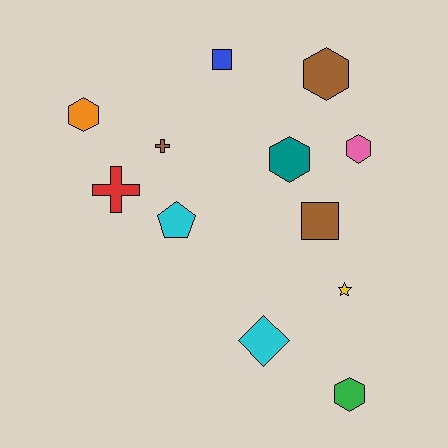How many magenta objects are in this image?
There are no magenta objects.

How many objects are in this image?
There are 12 objects.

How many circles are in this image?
There are no circles.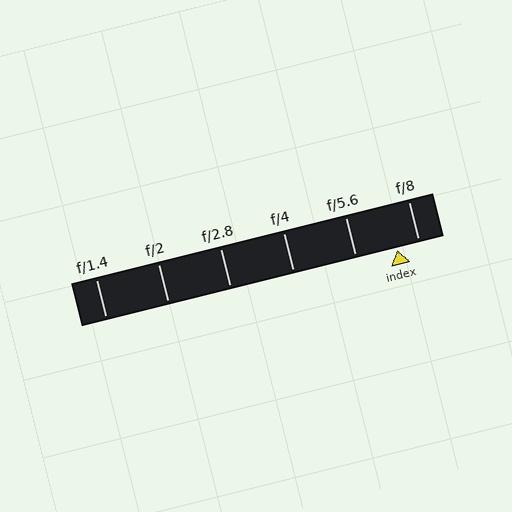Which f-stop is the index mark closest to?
The index mark is closest to f/8.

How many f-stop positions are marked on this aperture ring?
There are 6 f-stop positions marked.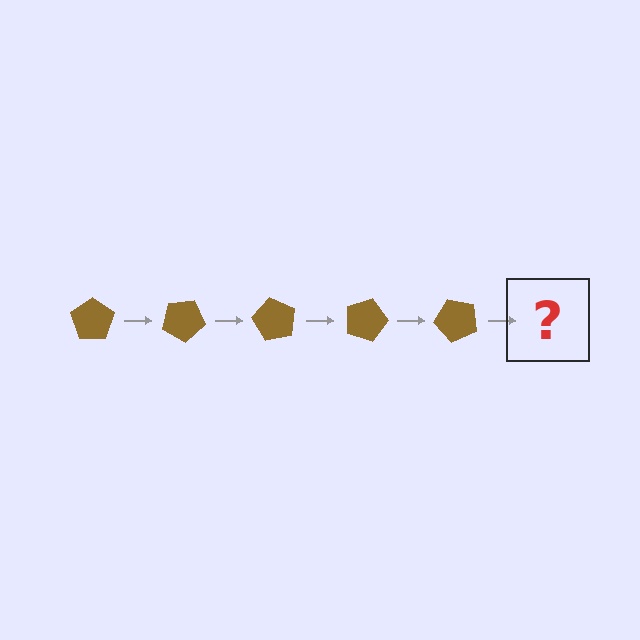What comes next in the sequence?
The next element should be a brown pentagon rotated 150 degrees.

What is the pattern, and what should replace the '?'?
The pattern is that the pentagon rotates 30 degrees each step. The '?' should be a brown pentagon rotated 150 degrees.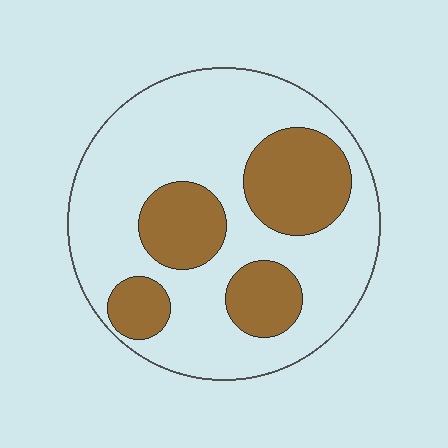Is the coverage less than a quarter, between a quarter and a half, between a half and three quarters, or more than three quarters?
Between a quarter and a half.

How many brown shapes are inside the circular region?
4.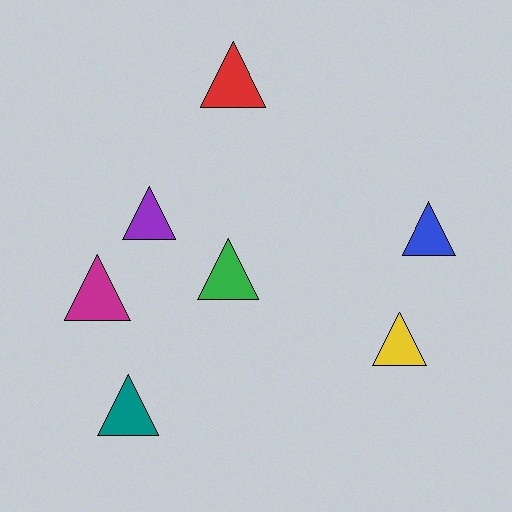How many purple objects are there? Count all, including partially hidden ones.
There is 1 purple object.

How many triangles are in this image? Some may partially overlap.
There are 7 triangles.